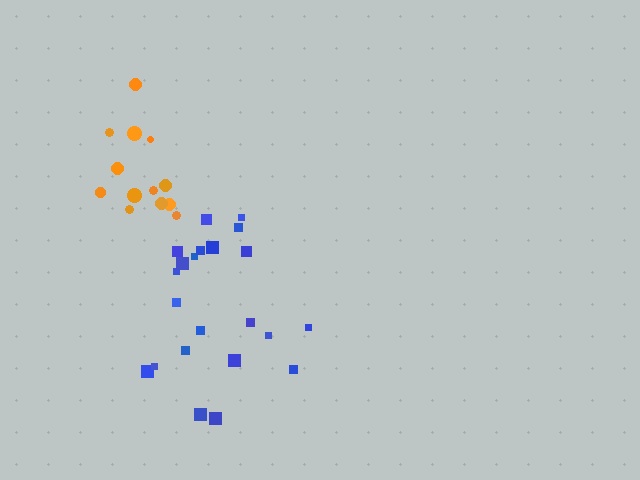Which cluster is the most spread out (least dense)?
Blue.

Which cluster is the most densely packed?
Orange.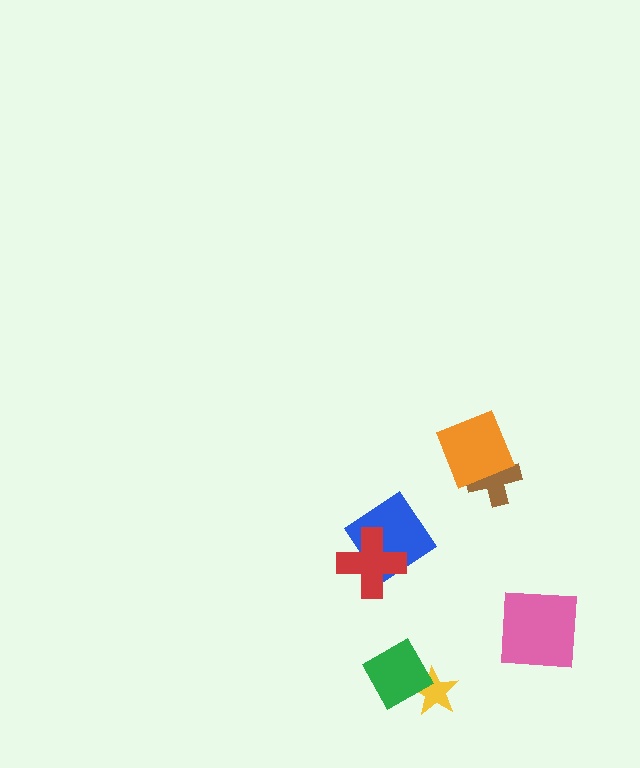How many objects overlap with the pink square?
0 objects overlap with the pink square.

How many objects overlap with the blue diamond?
1 object overlaps with the blue diamond.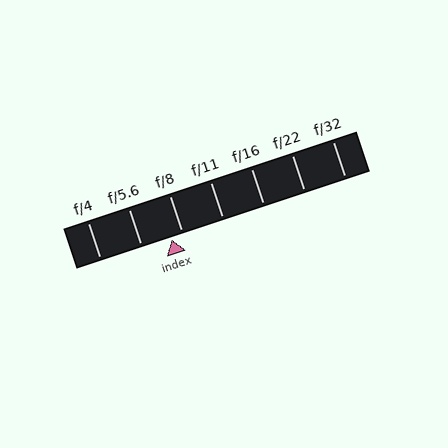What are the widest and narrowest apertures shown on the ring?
The widest aperture shown is f/4 and the narrowest is f/32.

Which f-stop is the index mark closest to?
The index mark is closest to f/8.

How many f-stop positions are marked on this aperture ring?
There are 7 f-stop positions marked.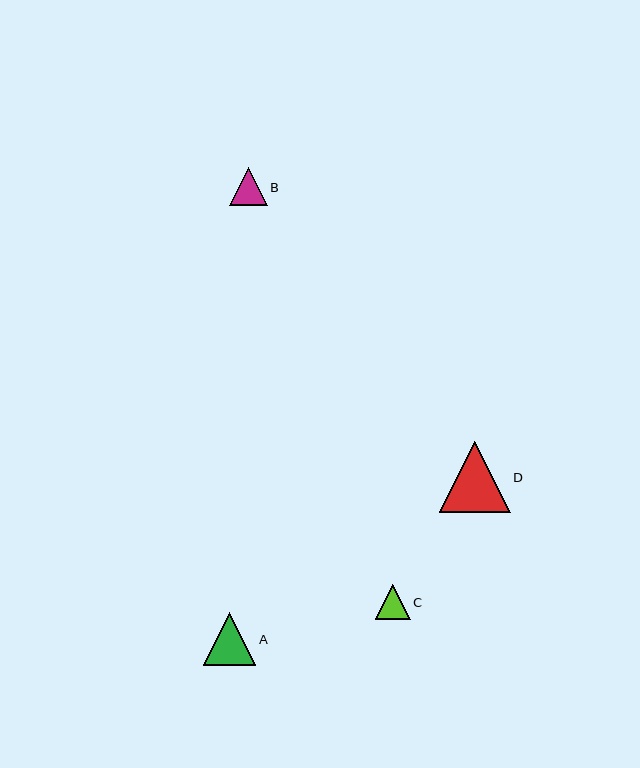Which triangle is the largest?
Triangle D is the largest with a size of approximately 71 pixels.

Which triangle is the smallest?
Triangle C is the smallest with a size of approximately 35 pixels.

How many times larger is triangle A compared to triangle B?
Triangle A is approximately 1.4 times the size of triangle B.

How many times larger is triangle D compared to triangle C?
Triangle D is approximately 2.1 times the size of triangle C.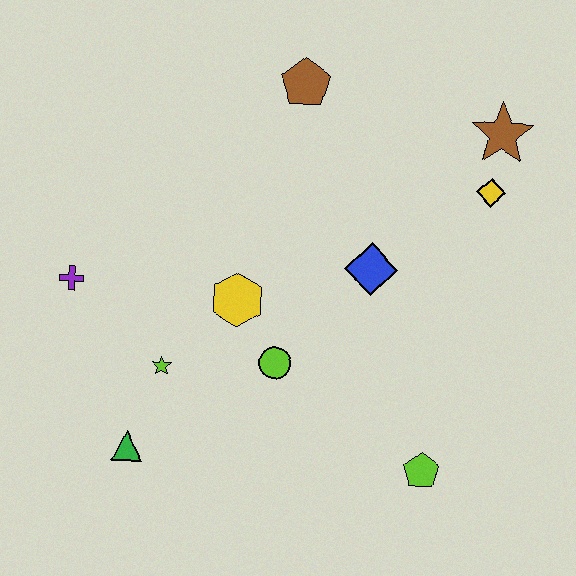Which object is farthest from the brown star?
The green triangle is farthest from the brown star.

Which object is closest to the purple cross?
The lime star is closest to the purple cross.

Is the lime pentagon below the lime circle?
Yes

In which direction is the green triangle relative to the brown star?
The green triangle is to the left of the brown star.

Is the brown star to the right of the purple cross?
Yes